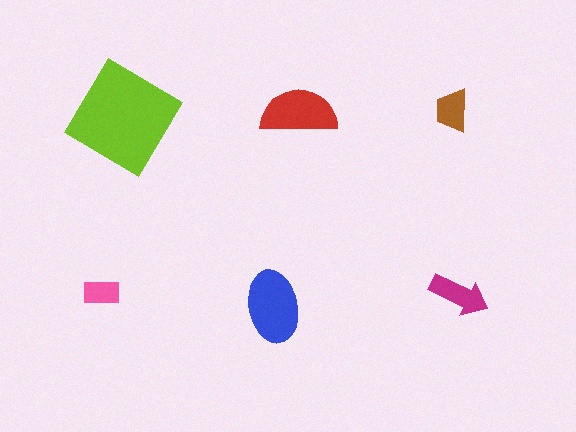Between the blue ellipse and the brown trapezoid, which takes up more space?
The blue ellipse.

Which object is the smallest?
The pink rectangle.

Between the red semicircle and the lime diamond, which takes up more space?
The lime diamond.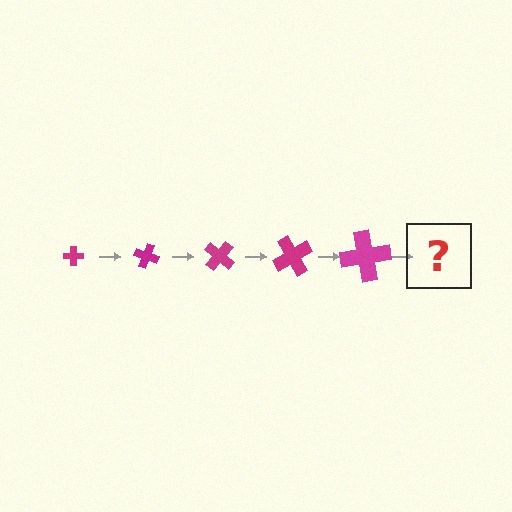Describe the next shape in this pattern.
It should be a cross, larger than the previous one and rotated 100 degrees from the start.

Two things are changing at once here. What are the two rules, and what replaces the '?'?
The two rules are that the cross grows larger each step and it rotates 20 degrees each step. The '?' should be a cross, larger than the previous one and rotated 100 degrees from the start.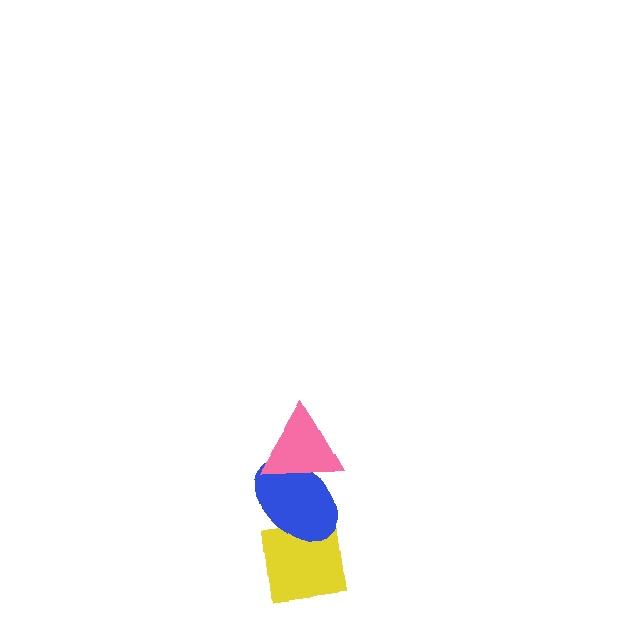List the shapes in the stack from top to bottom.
From top to bottom: the pink triangle, the blue ellipse, the yellow square.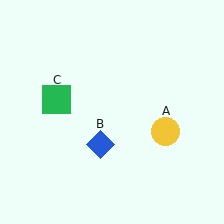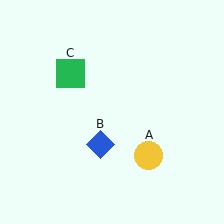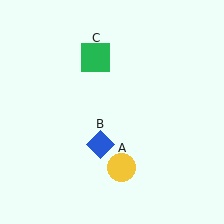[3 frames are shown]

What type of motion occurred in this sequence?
The yellow circle (object A), green square (object C) rotated clockwise around the center of the scene.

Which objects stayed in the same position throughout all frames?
Blue diamond (object B) remained stationary.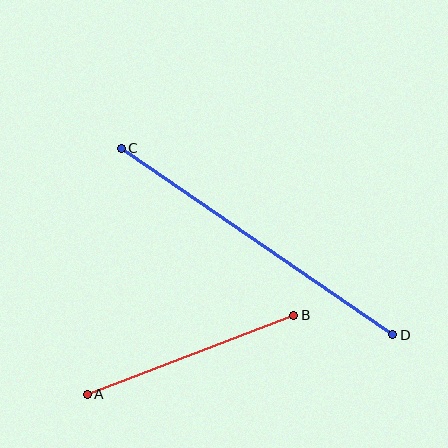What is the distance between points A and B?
The distance is approximately 221 pixels.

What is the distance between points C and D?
The distance is approximately 329 pixels.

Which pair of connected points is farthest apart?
Points C and D are farthest apart.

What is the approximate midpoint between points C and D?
The midpoint is at approximately (257, 241) pixels.